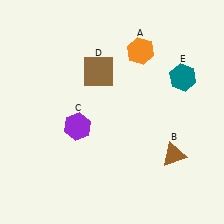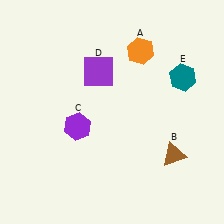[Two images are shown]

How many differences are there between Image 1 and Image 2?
There is 1 difference between the two images.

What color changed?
The square (D) changed from brown in Image 1 to purple in Image 2.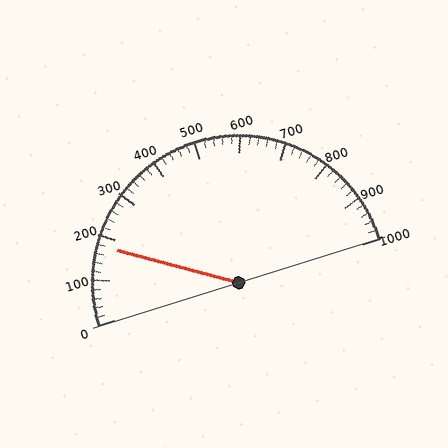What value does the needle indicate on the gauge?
The needle indicates approximately 180.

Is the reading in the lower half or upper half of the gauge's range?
The reading is in the lower half of the range (0 to 1000).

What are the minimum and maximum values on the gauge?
The gauge ranges from 0 to 1000.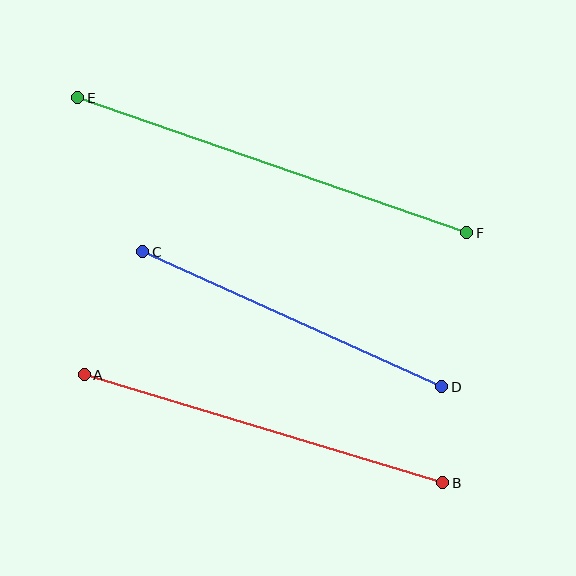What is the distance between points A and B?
The distance is approximately 375 pixels.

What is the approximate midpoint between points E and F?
The midpoint is at approximately (272, 165) pixels.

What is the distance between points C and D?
The distance is approximately 328 pixels.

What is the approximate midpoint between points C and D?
The midpoint is at approximately (292, 319) pixels.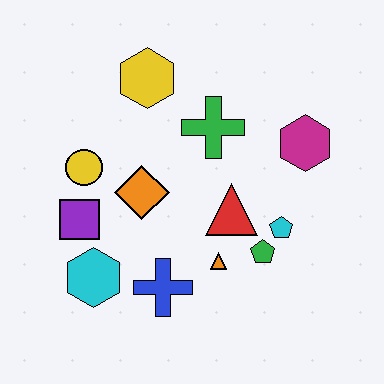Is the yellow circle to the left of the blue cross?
Yes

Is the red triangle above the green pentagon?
Yes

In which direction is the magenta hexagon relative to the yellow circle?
The magenta hexagon is to the right of the yellow circle.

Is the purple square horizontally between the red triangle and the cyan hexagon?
No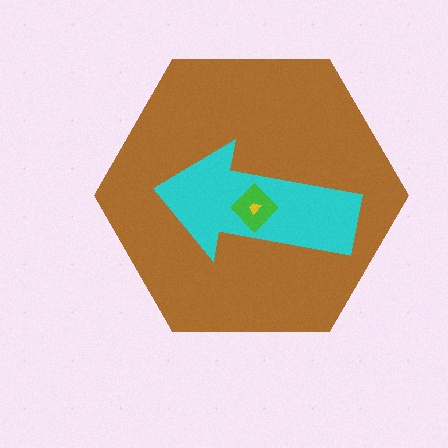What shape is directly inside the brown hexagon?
The cyan arrow.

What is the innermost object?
The yellow trapezoid.